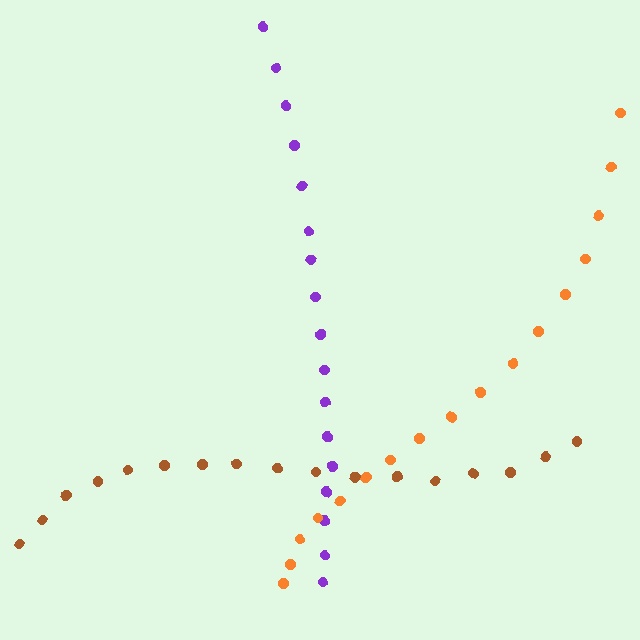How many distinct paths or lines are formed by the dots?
There are 3 distinct paths.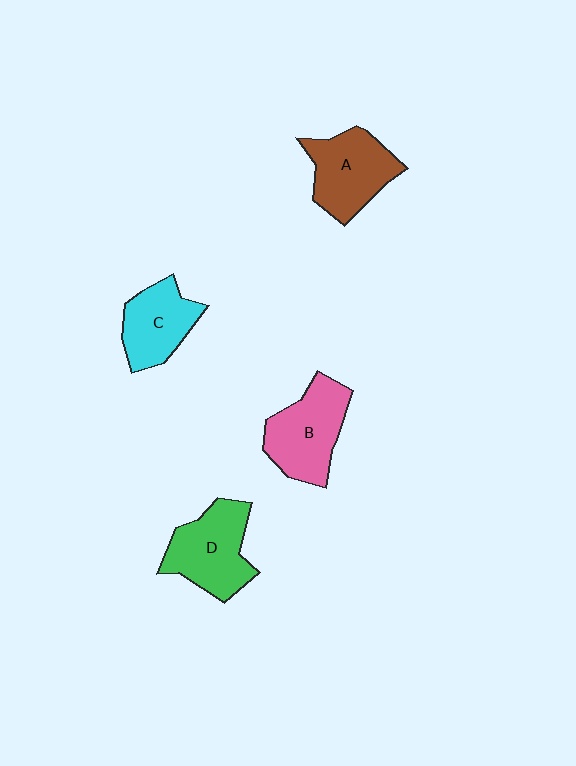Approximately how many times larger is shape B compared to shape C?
Approximately 1.2 times.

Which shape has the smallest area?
Shape C (cyan).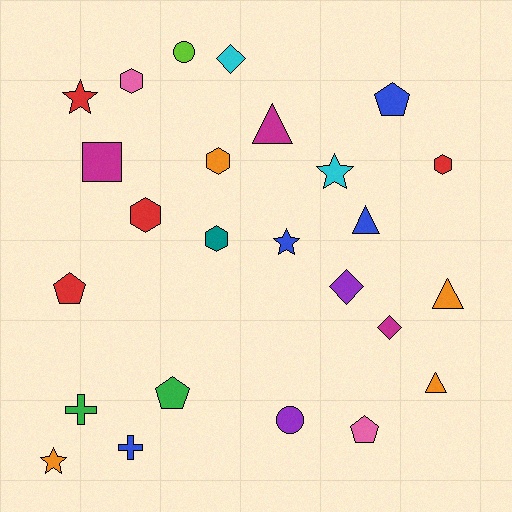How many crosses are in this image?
There are 2 crosses.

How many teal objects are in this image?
There is 1 teal object.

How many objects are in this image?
There are 25 objects.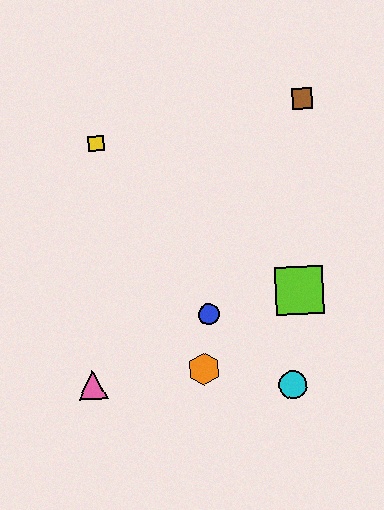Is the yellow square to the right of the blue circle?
No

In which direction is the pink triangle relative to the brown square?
The pink triangle is below the brown square.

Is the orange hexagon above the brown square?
No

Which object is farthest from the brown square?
The pink triangle is farthest from the brown square.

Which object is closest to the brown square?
The lime square is closest to the brown square.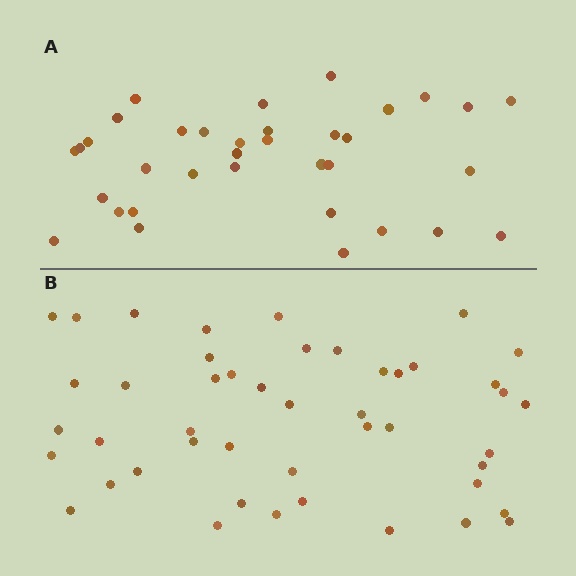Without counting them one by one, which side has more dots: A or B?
Region B (the bottom region) has more dots.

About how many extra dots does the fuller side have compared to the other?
Region B has roughly 12 or so more dots than region A.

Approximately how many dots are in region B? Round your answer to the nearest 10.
About 50 dots. (The exact count is 46, which rounds to 50.)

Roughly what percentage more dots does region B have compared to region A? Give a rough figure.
About 30% more.